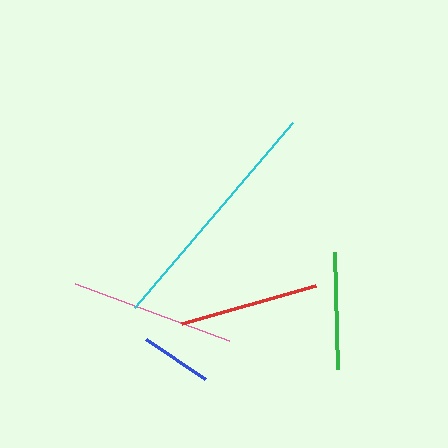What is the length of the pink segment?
The pink segment is approximately 164 pixels long.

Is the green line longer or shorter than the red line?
The red line is longer than the green line.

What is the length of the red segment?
The red segment is approximately 139 pixels long.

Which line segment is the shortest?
The blue line is the shortest at approximately 72 pixels.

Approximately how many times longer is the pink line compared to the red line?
The pink line is approximately 1.2 times the length of the red line.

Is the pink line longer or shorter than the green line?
The pink line is longer than the green line.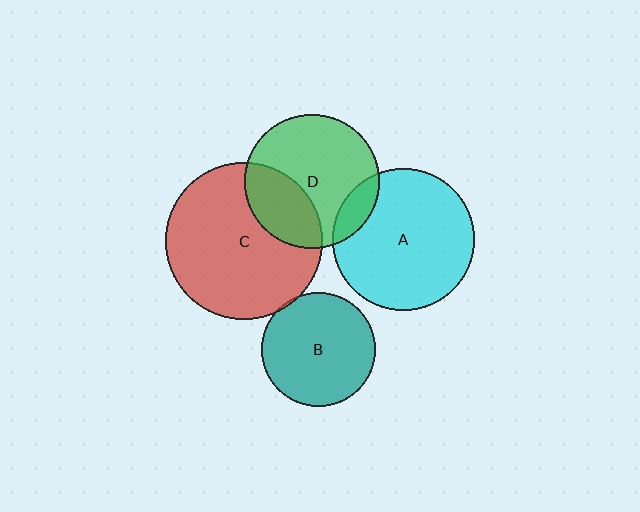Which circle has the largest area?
Circle C (red).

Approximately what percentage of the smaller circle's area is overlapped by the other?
Approximately 30%.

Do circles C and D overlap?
Yes.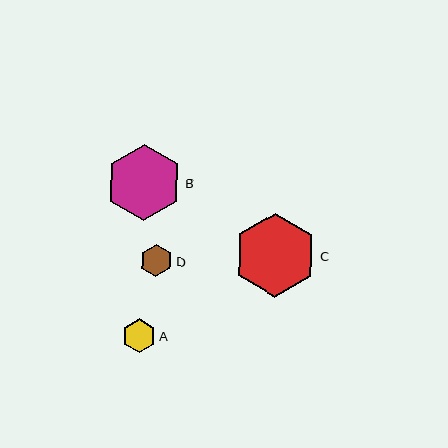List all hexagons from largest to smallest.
From largest to smallest: C, B, A, D.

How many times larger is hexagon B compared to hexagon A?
Hexagon B is approximately 2.3 times the size of hexagon A.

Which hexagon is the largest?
Hexagon C is the largest with a size of approximately 83 pixels.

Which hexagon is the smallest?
Hexagon D is the smallest with a size of approximately 32 pixels.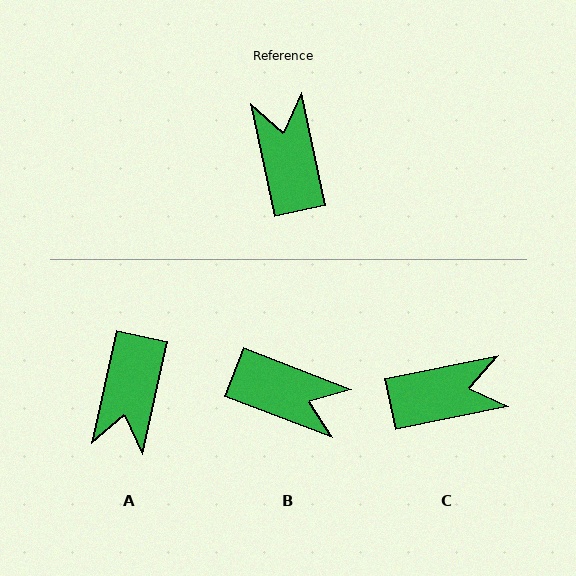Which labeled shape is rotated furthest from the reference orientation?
A, about 155 degrees away.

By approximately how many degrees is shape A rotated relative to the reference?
Approximately 155 degrees counter-clockwise.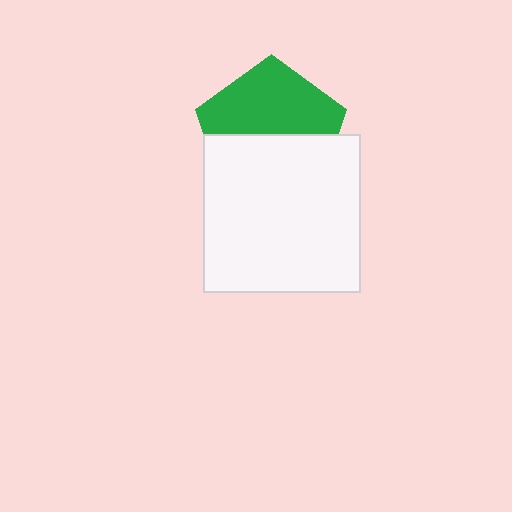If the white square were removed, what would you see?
You would see the complete green pentagon.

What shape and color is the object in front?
The object in front is a white square.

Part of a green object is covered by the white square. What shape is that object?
It is a pentagon.